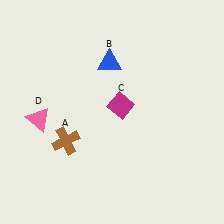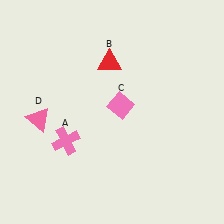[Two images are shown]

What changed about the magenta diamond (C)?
In Image 1, C is magenta. In Image 2, it changed to pink.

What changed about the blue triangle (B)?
In Image 1, B is blue. In Image 2, it changed to red.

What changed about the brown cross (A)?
In Image 1, A is brown. In Image 2, it changed to pink.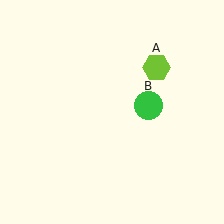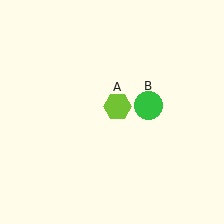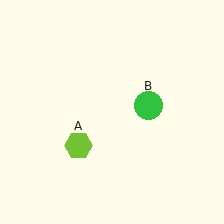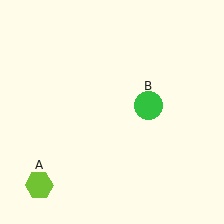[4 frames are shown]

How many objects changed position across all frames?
1 object changed position: lime hexagon (object A).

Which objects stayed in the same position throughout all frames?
Green circle (object B) remained stationary.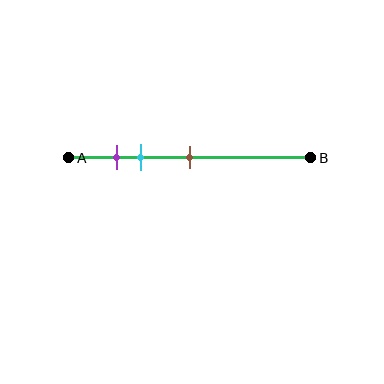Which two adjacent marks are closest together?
The purple and cyan marks are the closest adjacent pair.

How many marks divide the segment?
There are 3 marks dividing the segment.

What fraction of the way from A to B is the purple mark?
The purple mark is approximately 20% (0.2) of the way from A to B.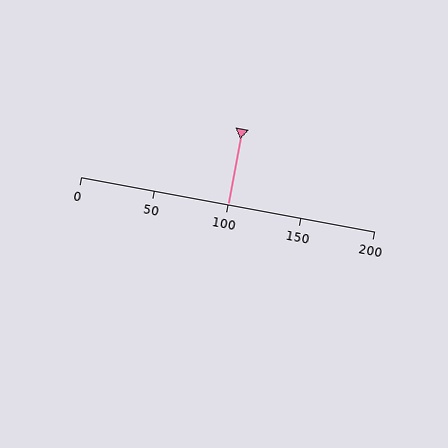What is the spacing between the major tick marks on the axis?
The major ticks are spaced 50 apart.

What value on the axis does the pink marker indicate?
The marker indicates approximately 100.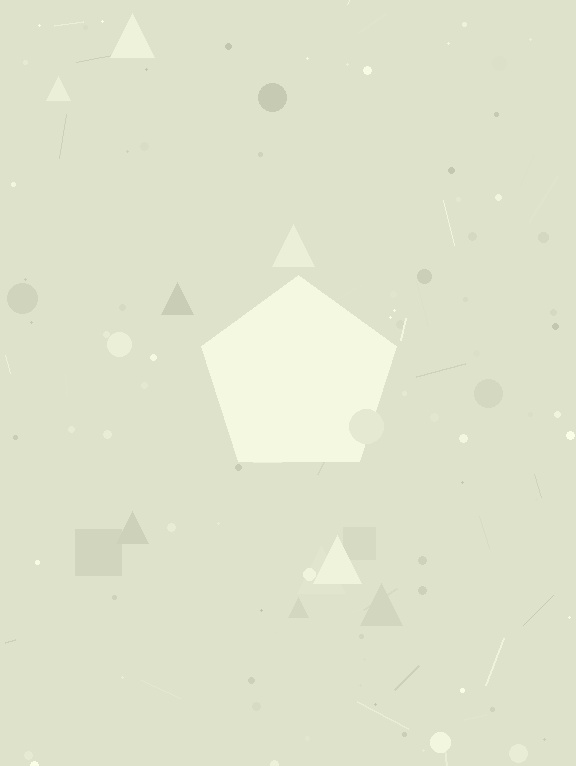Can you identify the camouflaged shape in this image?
The camouflaged shape is a pentagon.